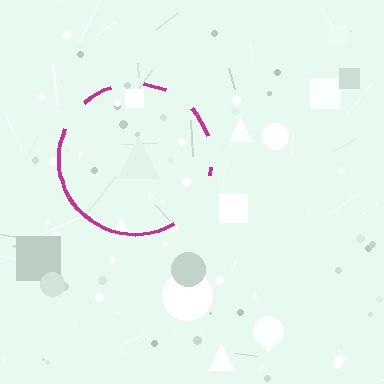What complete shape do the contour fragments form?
The contour fragments form a circle.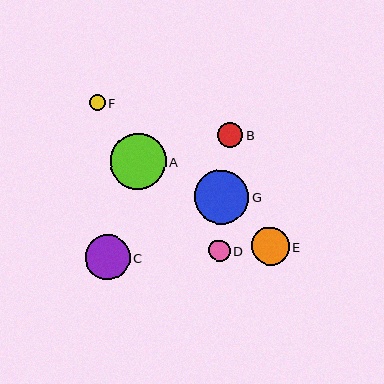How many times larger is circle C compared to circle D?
Circle C is approximately 2.1 times the size of circle D.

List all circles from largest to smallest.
From largest to smallest: A, G, C, E, B, D, F.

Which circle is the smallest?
Circle F is the smallest with a size of approximately 16 pixels.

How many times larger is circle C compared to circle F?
Circle C is approximately 2.8 times the size of circle F.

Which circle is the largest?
Circle A is the largest with a size of approximately 56 pixels.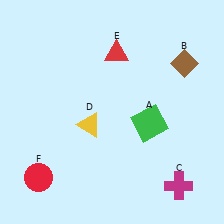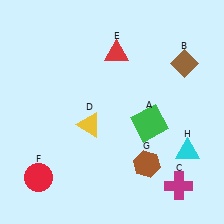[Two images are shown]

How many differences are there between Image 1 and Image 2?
There are 2 differences between the two images.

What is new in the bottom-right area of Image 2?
A cyan triangle (H) was added in the bottom-right area of Image 2.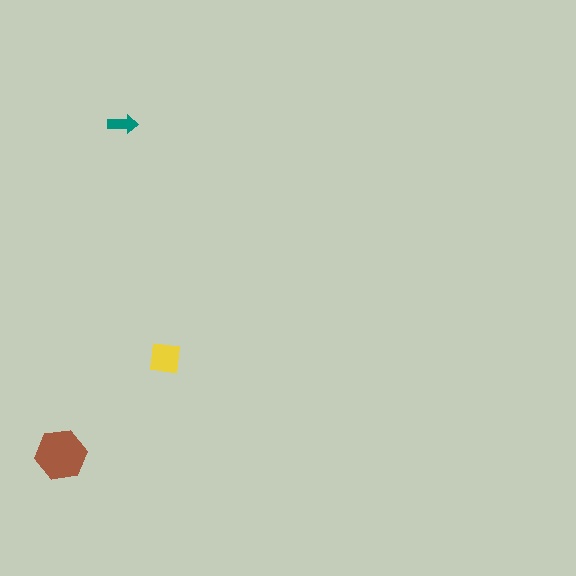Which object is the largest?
The brown hexagon.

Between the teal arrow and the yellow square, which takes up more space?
The yellow square.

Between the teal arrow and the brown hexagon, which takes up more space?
The brown hexagon.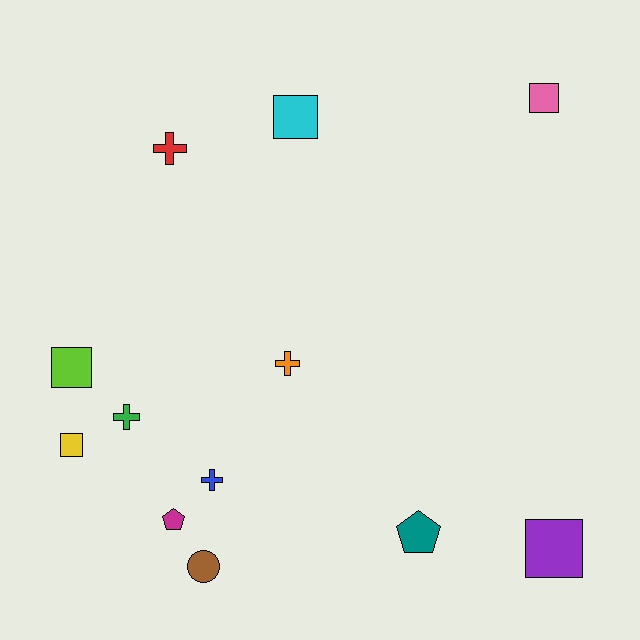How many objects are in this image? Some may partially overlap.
There are 12 objects.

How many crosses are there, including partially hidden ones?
There are 4 crosses.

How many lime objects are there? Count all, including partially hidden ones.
There is 1 lime object.